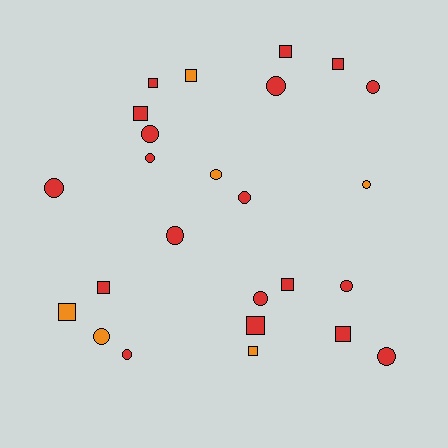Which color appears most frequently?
Red, with 19 objects.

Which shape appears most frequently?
Circle, with 14 objects.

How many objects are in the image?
There are 25 objects.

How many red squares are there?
There are 8 red squares.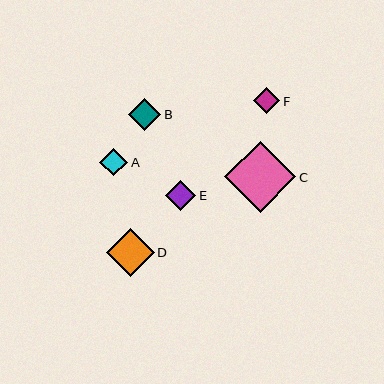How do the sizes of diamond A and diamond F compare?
Diamond A and diamond F are approximately the same size.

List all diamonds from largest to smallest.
From largest to smallest: C, D, B, E, A, F.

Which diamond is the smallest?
Diamond F is the smallest with a size of approximately 26 pixels.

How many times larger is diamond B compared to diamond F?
Diamond B is approximately 1.2 times the size of diamond F.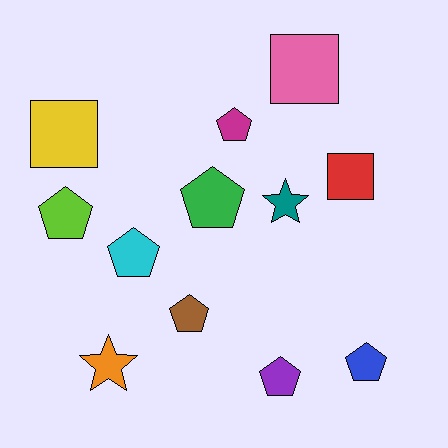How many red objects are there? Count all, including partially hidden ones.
There is 1 red object.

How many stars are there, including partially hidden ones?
There are 2 stars.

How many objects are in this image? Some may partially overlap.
There are 12 objects.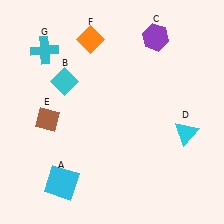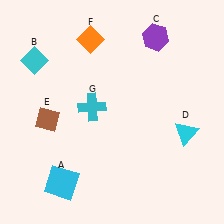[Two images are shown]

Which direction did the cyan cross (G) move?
The cyan cross (G) moved down.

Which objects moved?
The objects that moved are: the cyan diamond (B), the cyan cross (G).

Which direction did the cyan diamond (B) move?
The cyan diamond (B) moved left.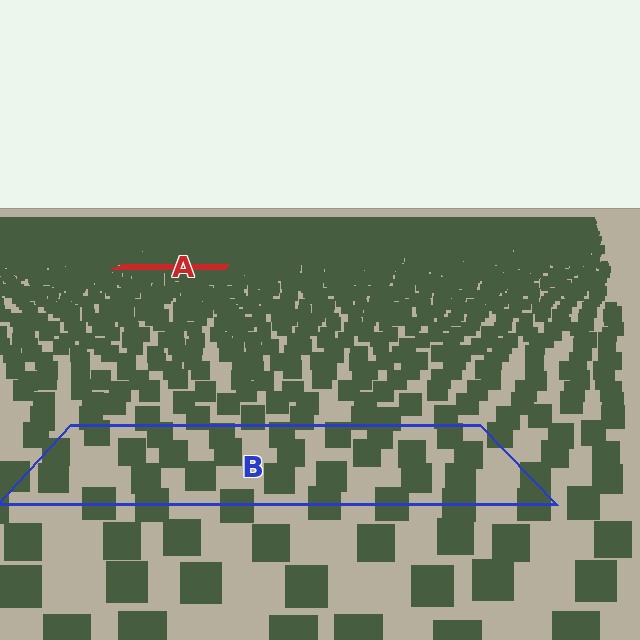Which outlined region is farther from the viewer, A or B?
Region A is farther from the viewer — the texture elements inside it appear smaller and more densely packed.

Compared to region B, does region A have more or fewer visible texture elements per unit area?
Region A has more texture elements per unit area — they are packed more densely because it is farther away.